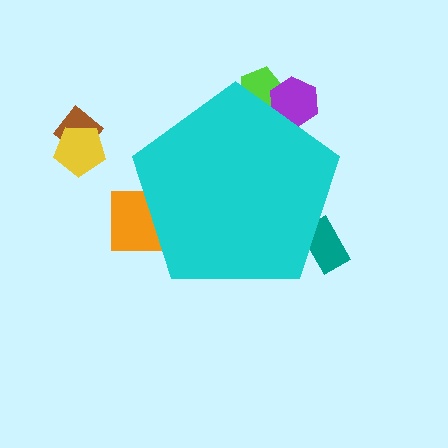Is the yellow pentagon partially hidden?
No, the yellow pentagon is fully visible.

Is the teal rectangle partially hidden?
Yes, the teal rectangle is partially hidden behind the cyan pentagon.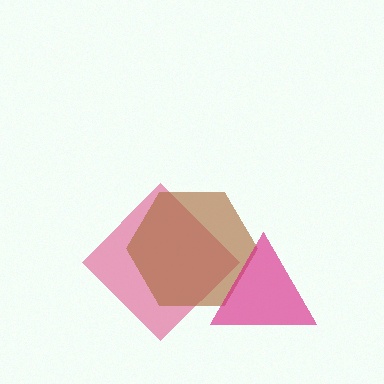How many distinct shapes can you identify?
There are 3 distinct shapes: a pink diamond, a brown hexagon, a magenta triangle.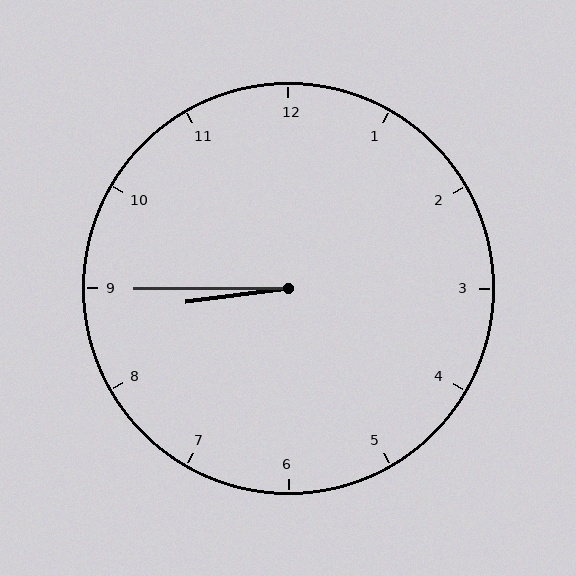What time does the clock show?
8:45.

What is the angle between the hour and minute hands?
Approximately 8 degrees.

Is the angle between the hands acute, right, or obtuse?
It is acute.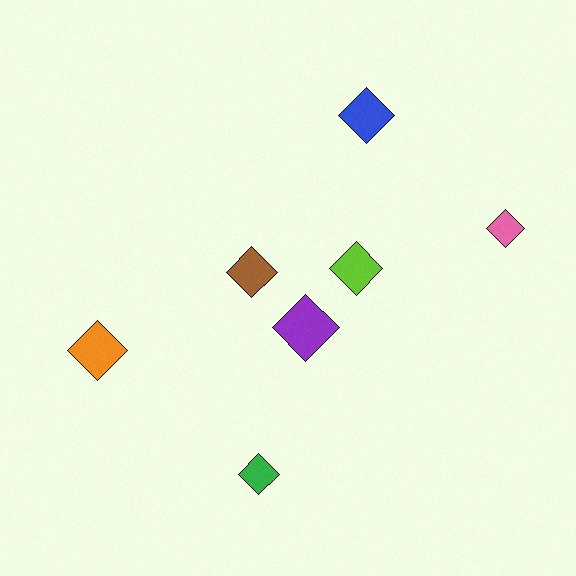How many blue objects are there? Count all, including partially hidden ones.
There is 1 blue object.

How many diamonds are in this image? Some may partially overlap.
There are 7 diamonds.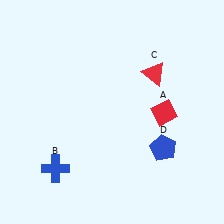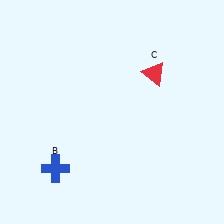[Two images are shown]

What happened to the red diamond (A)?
The red diamond (A) was removed in Image 2. It was in the bottom-right area of Image 1.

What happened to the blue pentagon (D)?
The blue pentagon (D) was removed in Image 2. It was in the bottom-right area of Image 1.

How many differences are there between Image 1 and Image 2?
There are 2 differences between the two images.